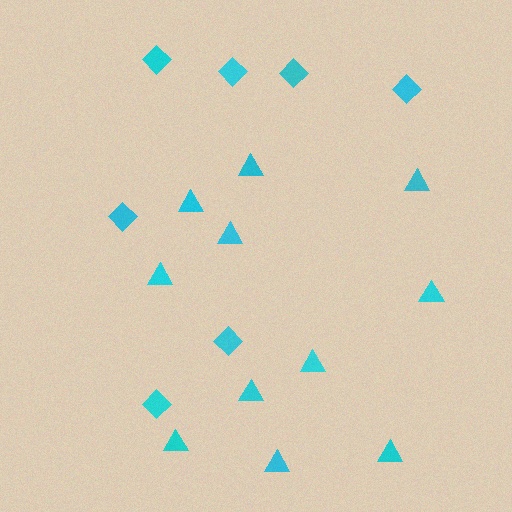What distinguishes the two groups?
There are 2 groups: one group of diamonds (7) and one group of triangles (11).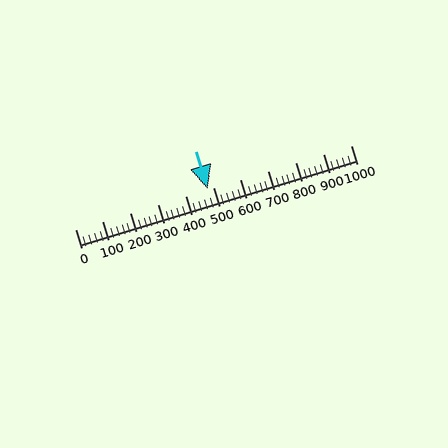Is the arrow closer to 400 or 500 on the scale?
The arrow is closer to 500.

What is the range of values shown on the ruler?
The ruler shows values from 0 to 1000.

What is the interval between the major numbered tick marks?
The major tick marks are spaced 100 units apart.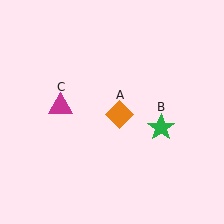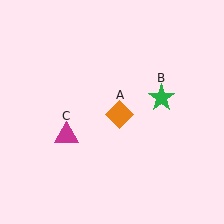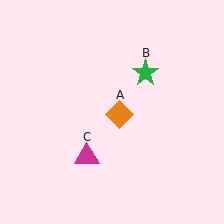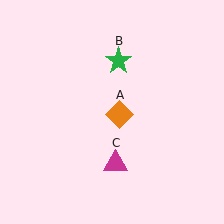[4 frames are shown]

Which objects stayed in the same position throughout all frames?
Orange diamond (object A) remained stationary.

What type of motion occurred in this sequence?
The green star (object B), magenta triangle (object C) rotated counterclockwise around the center of the scene.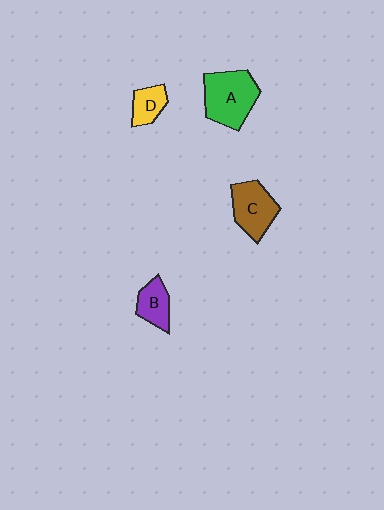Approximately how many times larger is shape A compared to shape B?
Approximately 1.9 times.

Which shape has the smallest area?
Shape D (yellow).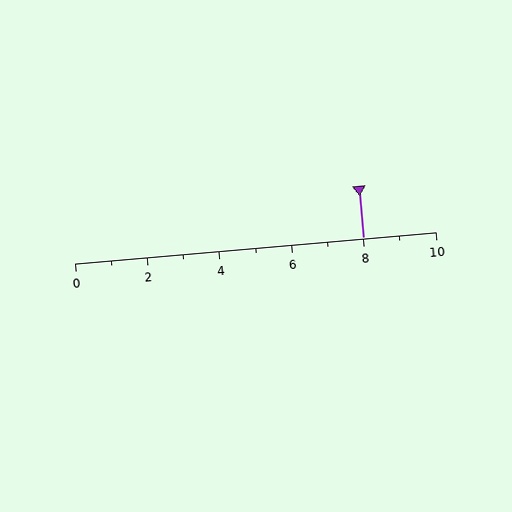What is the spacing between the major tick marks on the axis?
The major ticks are spaced 2 apart.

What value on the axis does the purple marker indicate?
The marker indicates approximately 8.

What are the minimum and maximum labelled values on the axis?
The axis runs from 0 to 10.